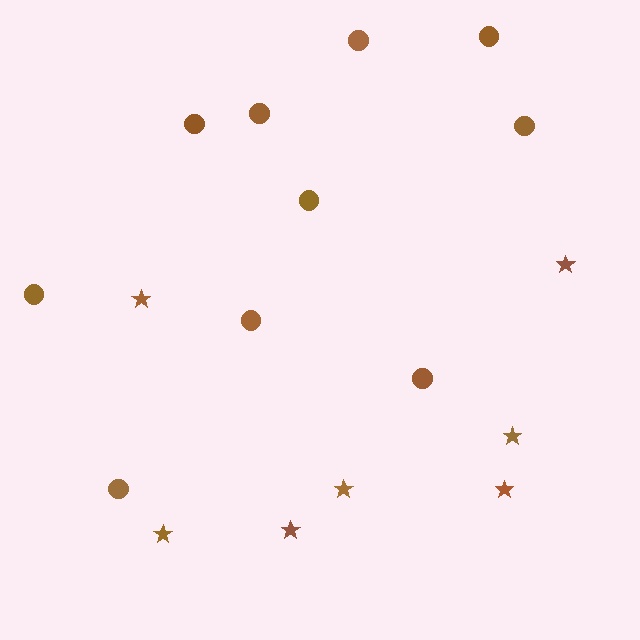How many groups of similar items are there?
There are 2 groups: one group of circles (10) and one group of stars (7).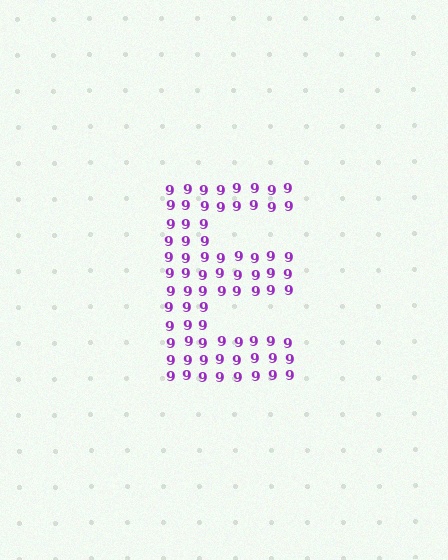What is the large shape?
The large shape is the letter E.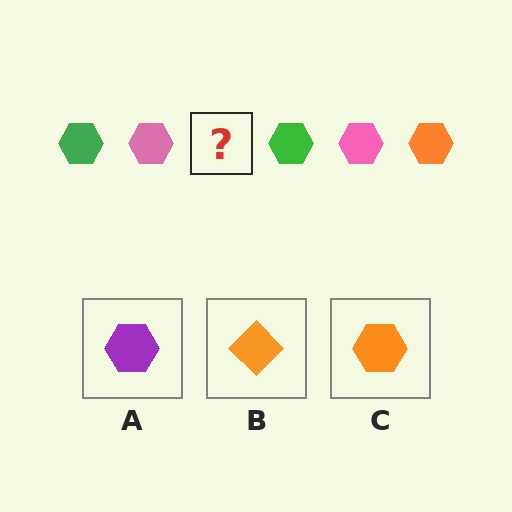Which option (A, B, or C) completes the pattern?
C.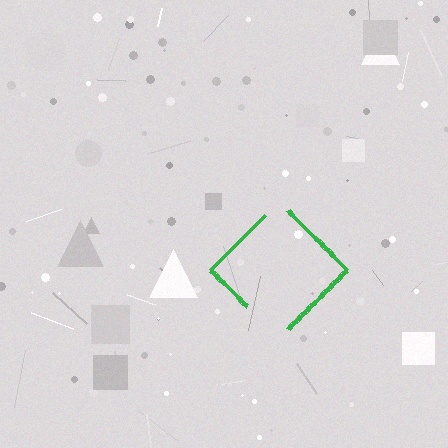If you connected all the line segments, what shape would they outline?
They would outline a diamond.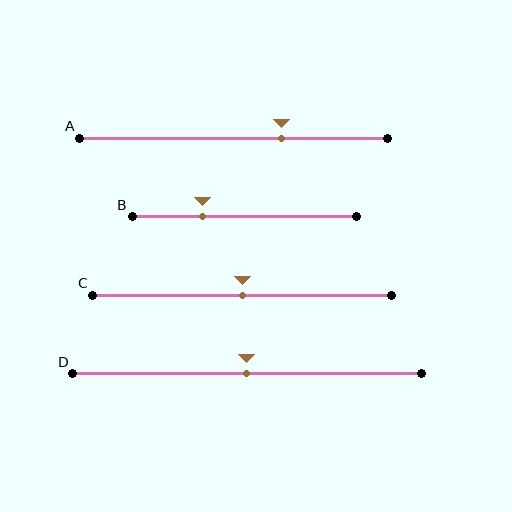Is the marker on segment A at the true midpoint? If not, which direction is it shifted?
No, the marker on segment A is shifted to the right by about 16% of the segment length.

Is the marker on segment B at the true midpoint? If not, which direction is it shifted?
No, the marker on segment B is shifted to the left by about 19% of the segment length.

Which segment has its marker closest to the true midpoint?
Segment C has its marker closest to the true midpoint.